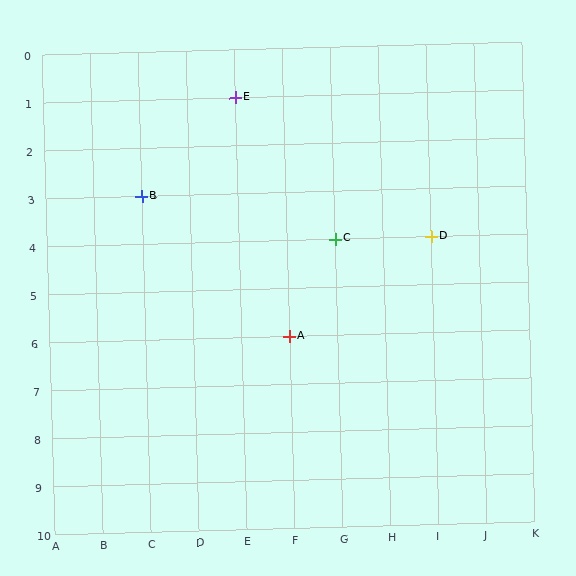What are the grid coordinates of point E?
Point E is at grid coordinates (E, 1).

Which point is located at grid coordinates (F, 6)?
Point A is at (F, 6).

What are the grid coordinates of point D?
Point D is at grid coordinates (I, 4).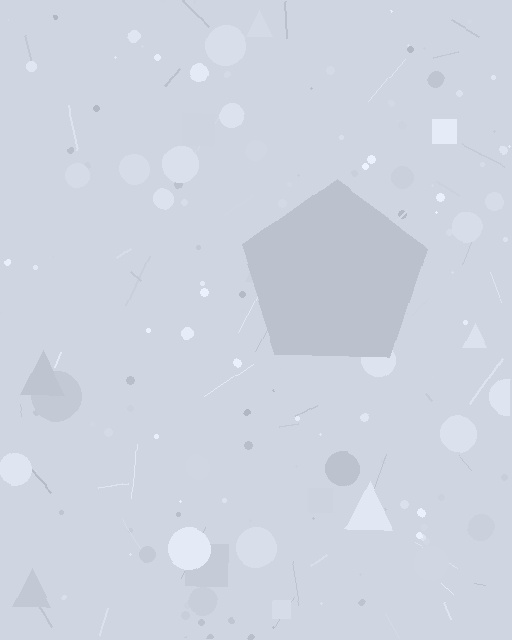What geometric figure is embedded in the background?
A pentagon is embedded in the background.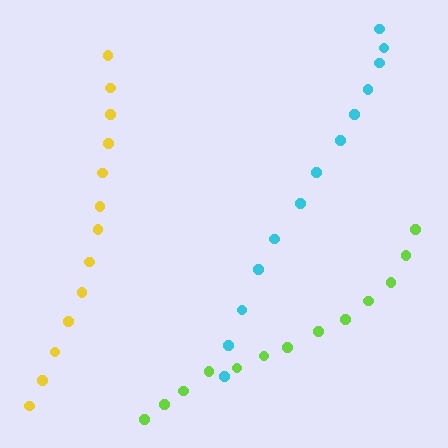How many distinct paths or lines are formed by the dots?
There are 3 distinct paths.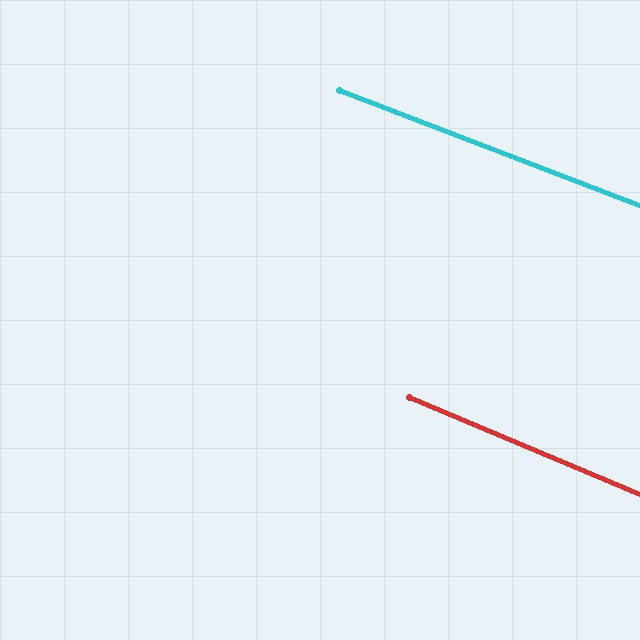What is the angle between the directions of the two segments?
Approximately 2 degrees.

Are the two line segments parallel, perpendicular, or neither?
Parallel — their directions differ by only 1.8°.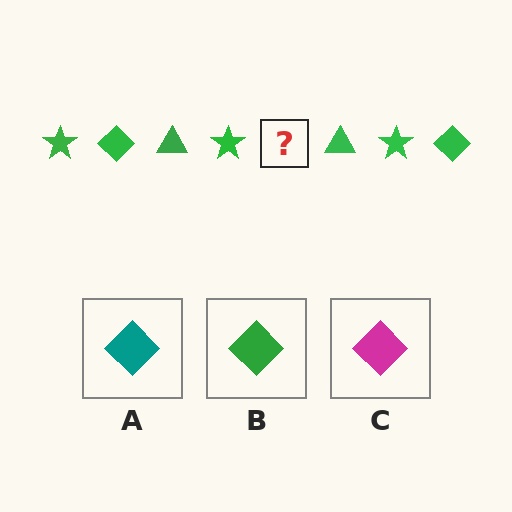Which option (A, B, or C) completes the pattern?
B.